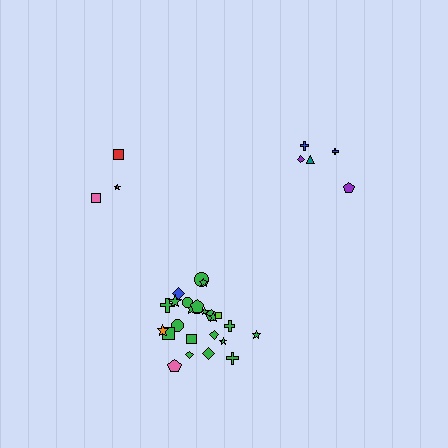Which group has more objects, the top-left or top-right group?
The top-right group.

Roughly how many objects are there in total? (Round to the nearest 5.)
Roughly 35 objects in total.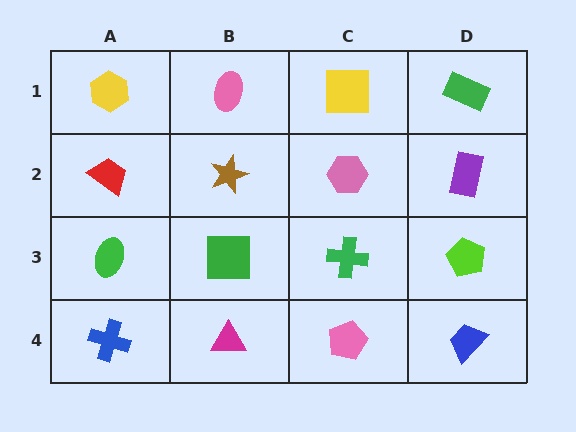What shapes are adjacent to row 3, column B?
A brown star (row 2, column B), a magenta triangle (row 4, column B), a green ellipse (row 3, column A), a green cross (row 3, column C).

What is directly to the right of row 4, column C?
A blue trapezoid.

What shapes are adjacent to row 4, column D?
A lime pentagon (row 3, column D), a pink pentagon (row 4, column C).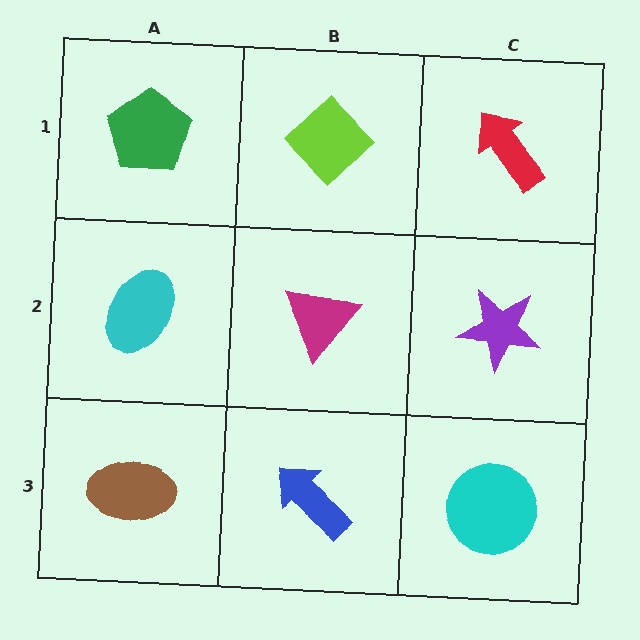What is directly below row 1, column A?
A cyan ellipse.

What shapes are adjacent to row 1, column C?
A purple star (row 2, column C), a lime diamond (row 1, column B).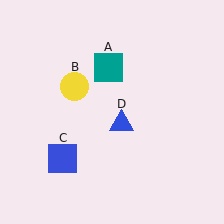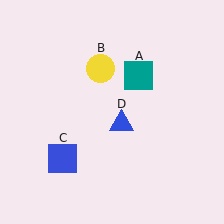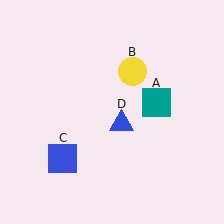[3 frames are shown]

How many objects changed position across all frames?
2 objects changed position: teal square (object A), yellow circle (object B).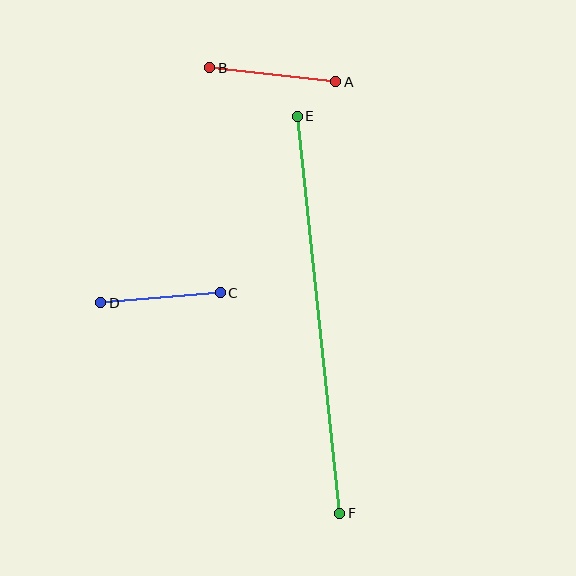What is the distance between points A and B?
The distance is approximately 127 pixels.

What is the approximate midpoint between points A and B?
The midpoint is at approximately (273, 75) pixels.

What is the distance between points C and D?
The distance is approximately 120 pixels.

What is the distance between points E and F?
The distance is approximately 399 pixels.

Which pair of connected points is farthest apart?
Points E and F are farthest apart.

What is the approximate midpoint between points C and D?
The midpoint is at approximately (161, 298) pixels.